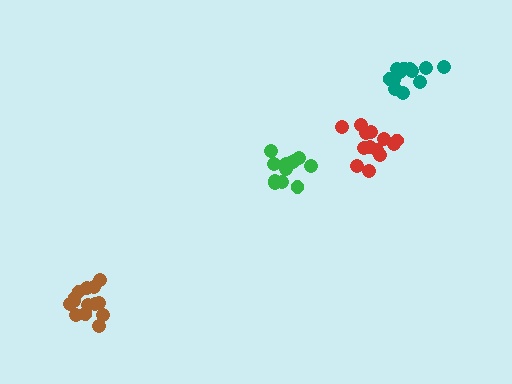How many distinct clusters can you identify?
There are 4 distinct clusters.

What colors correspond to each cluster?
The clusters are colored: brown, red, green, teal.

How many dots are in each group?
Group 1: 15 dots, Group 2: 13 dots, Group 3: 13 dots, Group 4: 12 dots (53 total).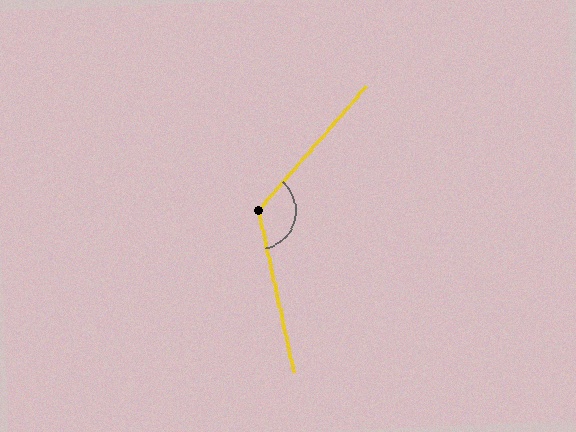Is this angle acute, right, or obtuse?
It is obtuse.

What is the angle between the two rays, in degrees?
Approximately 127 degrees.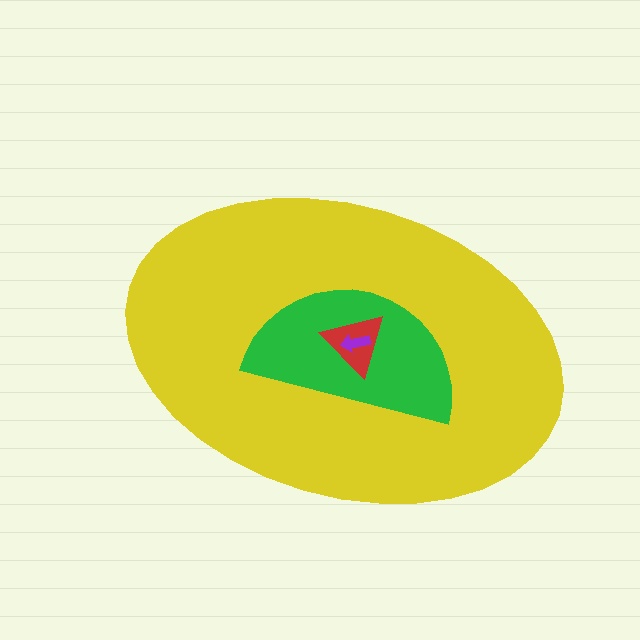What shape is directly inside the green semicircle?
The red triangle.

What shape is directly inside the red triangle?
The purple arrow.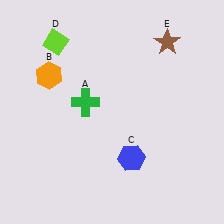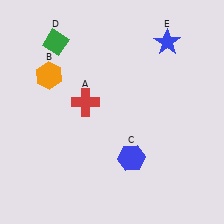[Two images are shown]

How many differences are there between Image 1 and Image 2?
There are 3 differences between the two images.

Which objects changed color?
A changed from green to red. D changed from lime to green. E changed from brown to blue.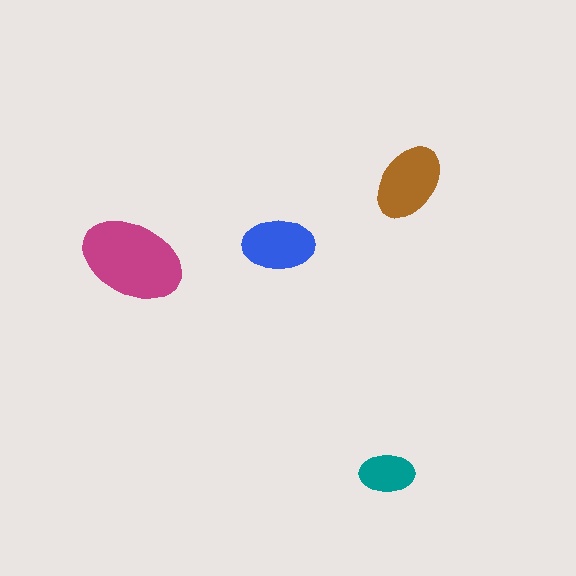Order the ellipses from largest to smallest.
the magenta one, the brown one, the blue one, the teal one.